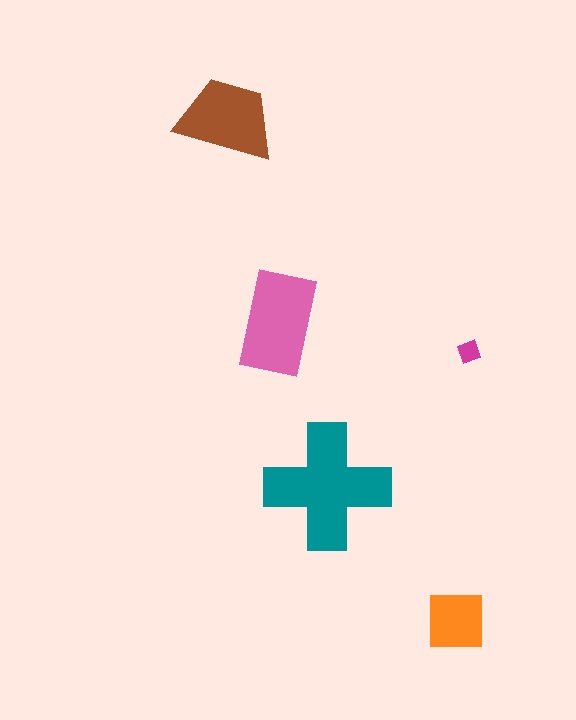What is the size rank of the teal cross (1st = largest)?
1st.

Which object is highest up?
The brown trapezoid is topmost.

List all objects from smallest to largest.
The magenta diamond, the orange square, the brown trapezoid, the pink rectangle, the teal cross.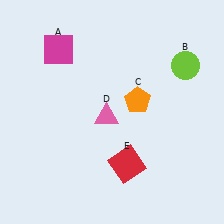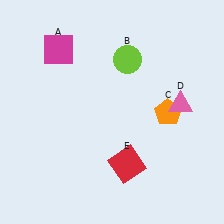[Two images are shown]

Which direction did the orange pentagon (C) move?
The orange pentagon (C) moved right.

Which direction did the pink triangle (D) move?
The pink triangle (D) moved right.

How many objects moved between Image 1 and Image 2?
3 objects moved between the two images.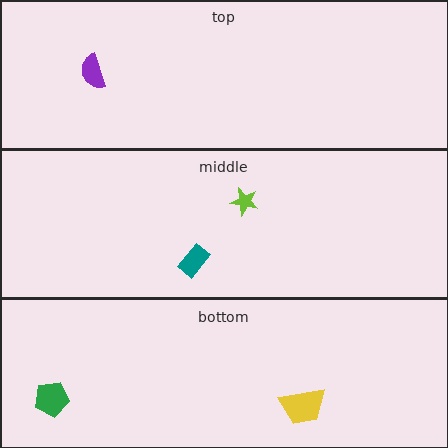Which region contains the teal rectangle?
The middle region.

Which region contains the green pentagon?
The bottom region.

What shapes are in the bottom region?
The green pentagon, the yellow trapezoid.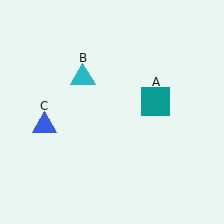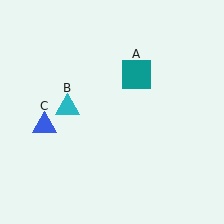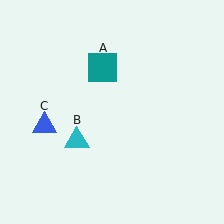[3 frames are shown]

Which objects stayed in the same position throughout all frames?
Blue triangle (object C) remained stationary.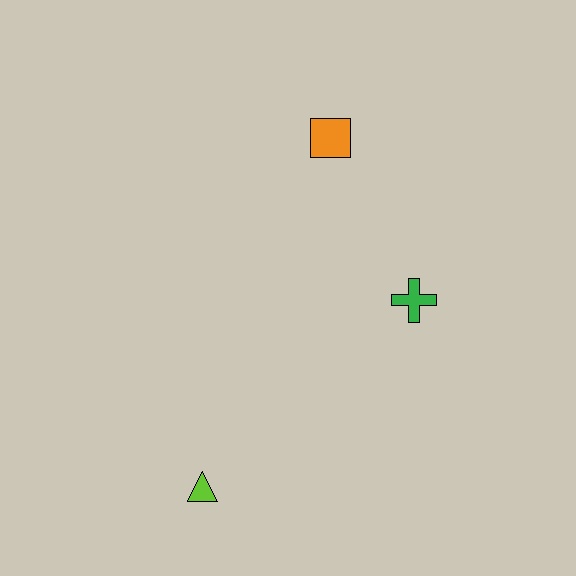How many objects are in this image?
There are 3 objects.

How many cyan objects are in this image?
There are no cyan objects.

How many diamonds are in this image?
There are no diamonds.